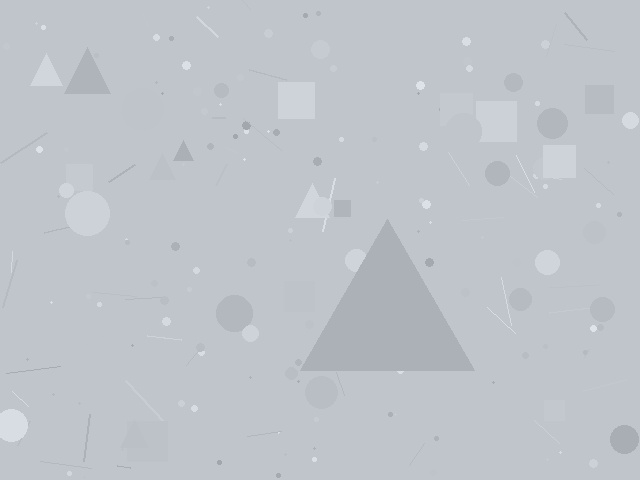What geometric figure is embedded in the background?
A triangle is embedded in the background.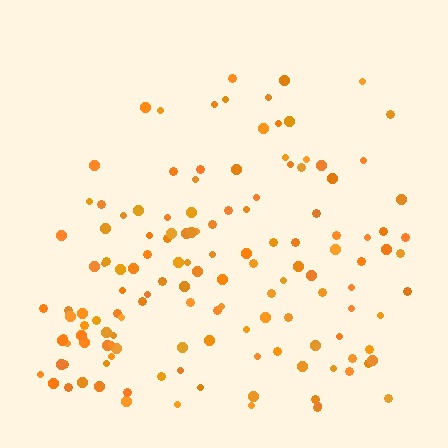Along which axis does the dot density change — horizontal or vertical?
Vertical.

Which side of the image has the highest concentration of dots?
The bottom.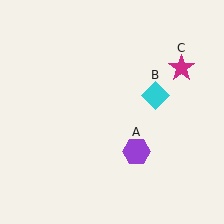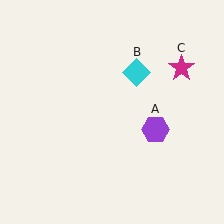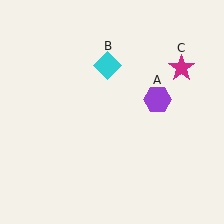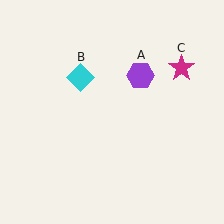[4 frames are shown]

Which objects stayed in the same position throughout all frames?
Magenta star (object C) remained stationary.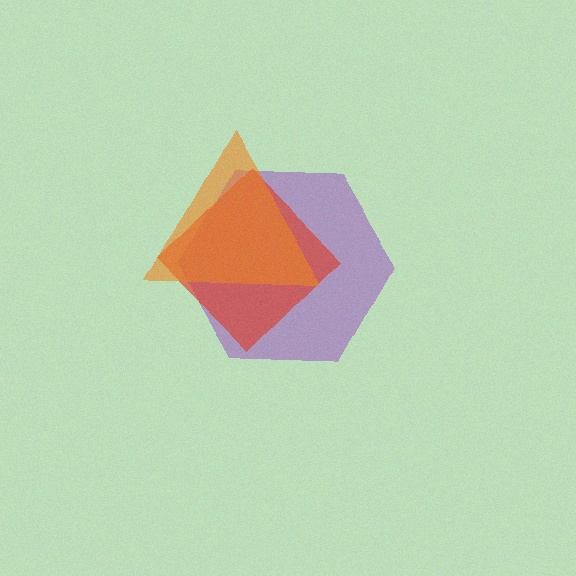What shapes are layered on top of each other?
The layered shapes are: a purple hexagon, a red diamond, an orange triangle.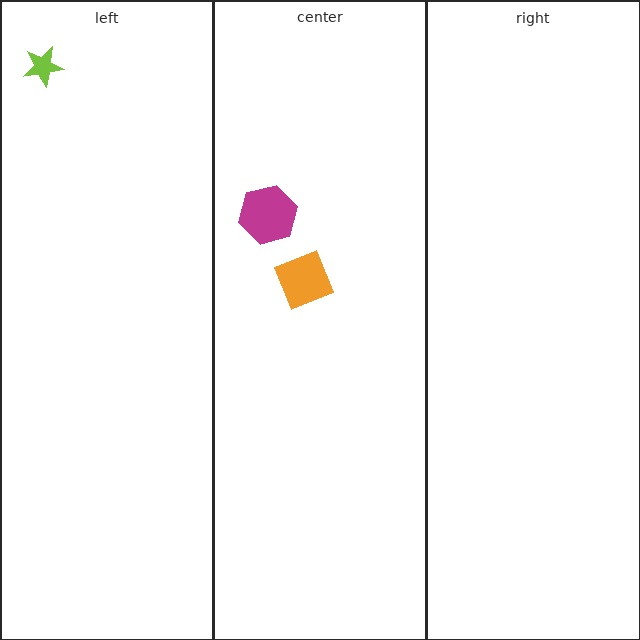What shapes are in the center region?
The magenta hexagon, the orange diamond.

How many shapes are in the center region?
2.